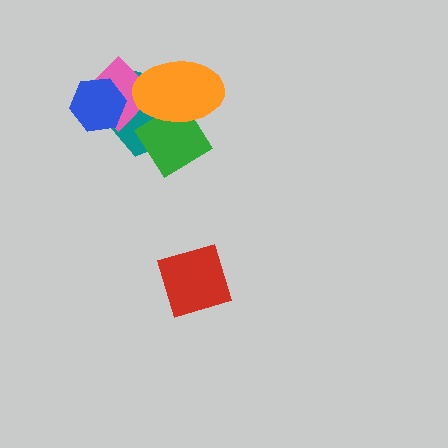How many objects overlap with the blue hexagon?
2 objects overlap with the blue hexagon.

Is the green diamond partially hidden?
Yes, it is partially covered by another shape.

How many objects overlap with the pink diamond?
3 objects overlap with the pink diamond.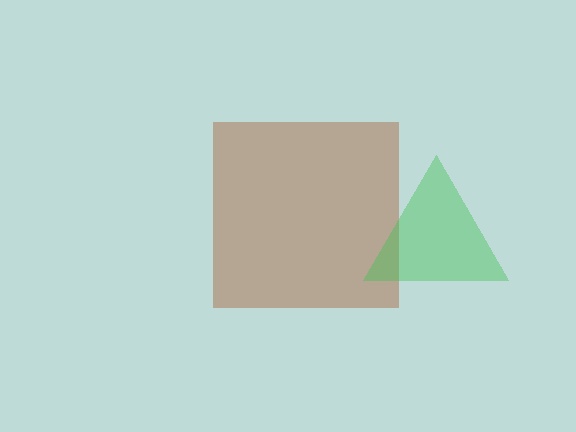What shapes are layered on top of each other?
The layered shapes are: a brown square, a green triangle.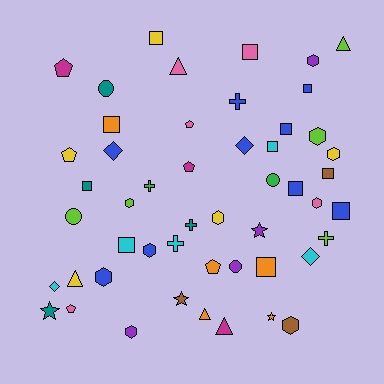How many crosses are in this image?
There are 5 crosses.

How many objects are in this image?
There are 50 objects.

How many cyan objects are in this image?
There are 5 cyan objects.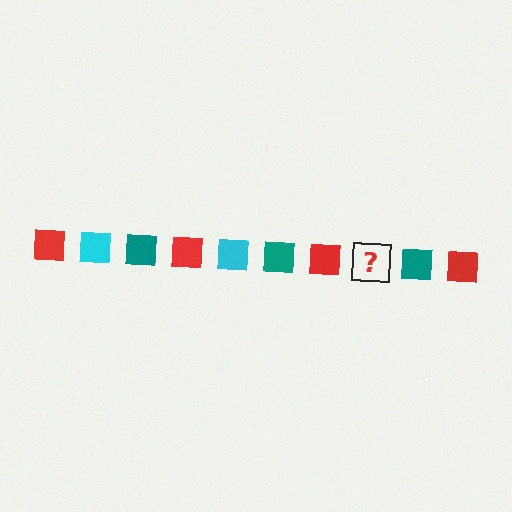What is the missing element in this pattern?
The missing element is a cyan square.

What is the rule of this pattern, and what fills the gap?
The rule is that the pattern cycles through red, cyan, teal squares. The gap should be filled with a cyan square.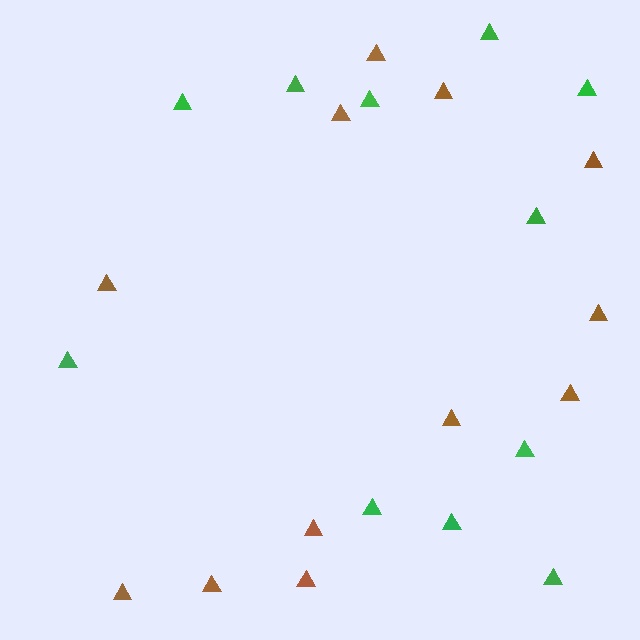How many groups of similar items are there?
There are 2 groups: one group of green triangles (11) and one group of brown triangles (12).